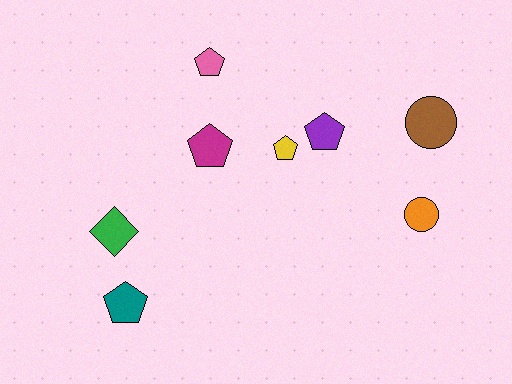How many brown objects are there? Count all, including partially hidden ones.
There is 1 brown object.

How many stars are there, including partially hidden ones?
There are no stars.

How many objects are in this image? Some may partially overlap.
There are 8 objects.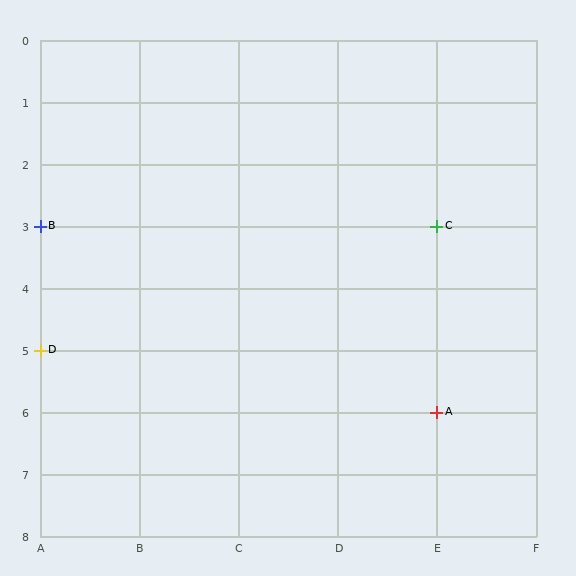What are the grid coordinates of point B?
Point B is at grid coordinates (A, 3).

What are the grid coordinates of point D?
Point D is at grid coordinates (A, 5).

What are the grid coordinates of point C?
Point C is at grid coordinates (E, 3).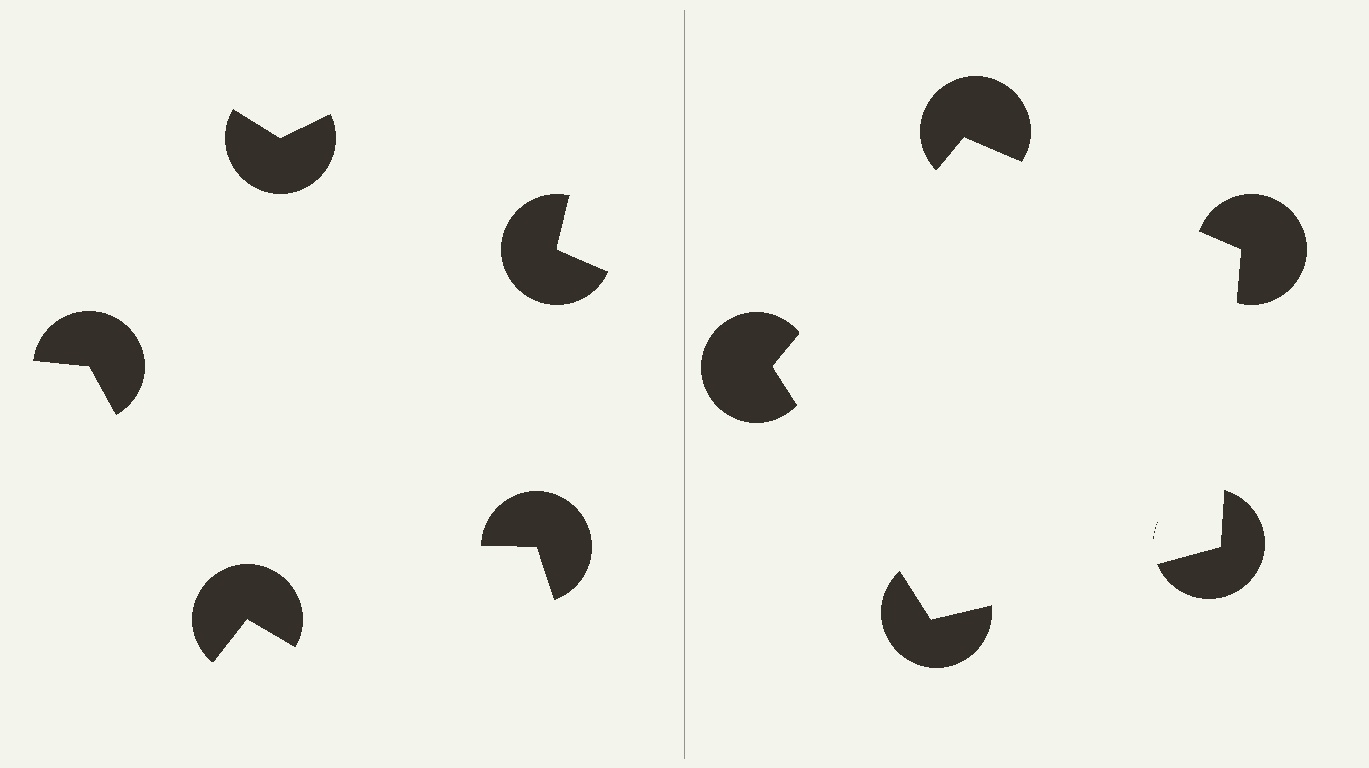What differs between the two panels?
The pac-man discs are positioned identically on both sides; only the wedge orientations differ. On the right they align to a pentagon; on the left they are misaligned.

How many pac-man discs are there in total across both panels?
10 — 5 on each side.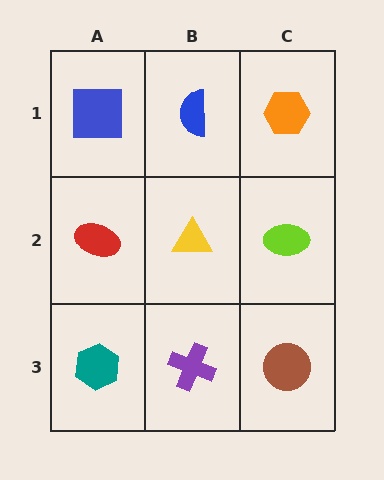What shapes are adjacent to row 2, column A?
A blue square (row 1, column A), a teal hexagon (row 3, column A), a yellow triangle (row 2, column B).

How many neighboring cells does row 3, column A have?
2.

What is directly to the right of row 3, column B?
A brown circle.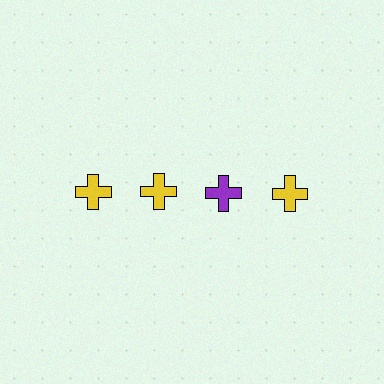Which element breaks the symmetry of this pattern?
The purple cross in the top row, center column breaks the symmetry. All other shapes are yellow crosses.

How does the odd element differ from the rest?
It has a different color: purple instead of yellow.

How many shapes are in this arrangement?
There are 4 shapes arranged in a grid pattern.